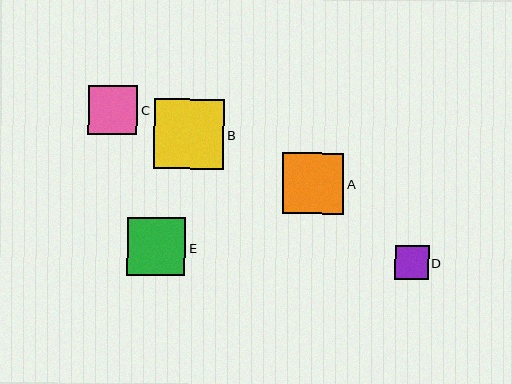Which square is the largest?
Square B is the largest with a size of approximately 70 pixels.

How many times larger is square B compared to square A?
Square B is approximately 1.1 times the size of square A.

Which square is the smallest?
Square D is the smallest with a size of approximately 34 pixels.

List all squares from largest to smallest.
From largest to smallest: B, A, E, C, D.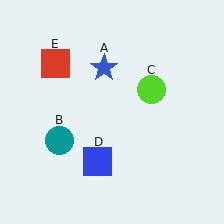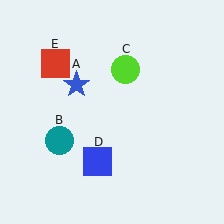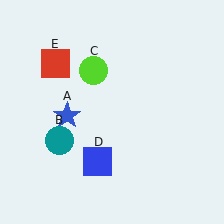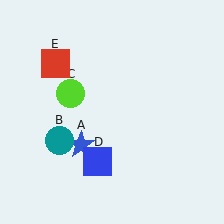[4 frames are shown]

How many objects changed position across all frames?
2 objects changed position: blue star (object A), lime circle (object C).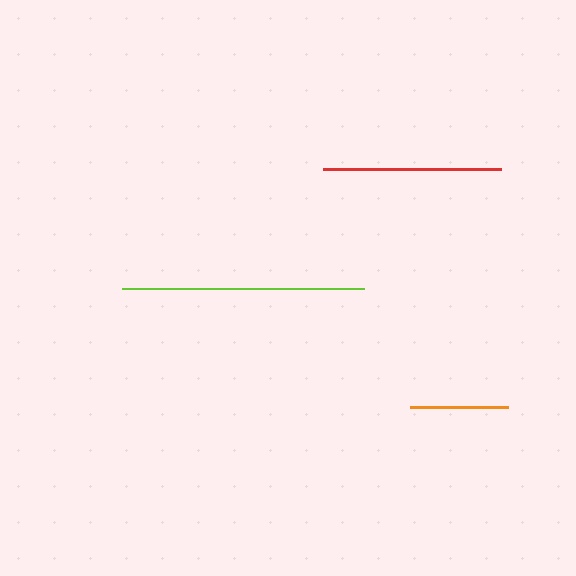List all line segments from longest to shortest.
From longest to shortest: lime, red, orange.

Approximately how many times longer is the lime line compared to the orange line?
The lime line is approximately 2.5 times the length of the orange line.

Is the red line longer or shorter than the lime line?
The lime line is longer than the red line.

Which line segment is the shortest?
The orange line is the shortest at approximately 98 pixels.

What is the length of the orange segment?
The orange segment is approximately 98 pixels long.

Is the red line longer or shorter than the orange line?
The red line is longer than the orange line.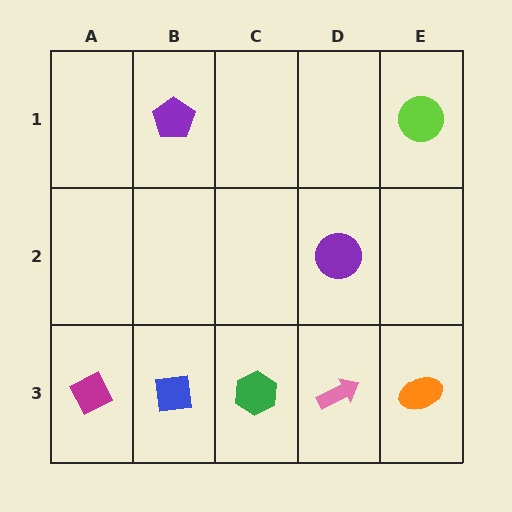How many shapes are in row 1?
2 shapes.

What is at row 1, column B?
A purple pentagon.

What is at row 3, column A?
A magenta diamond.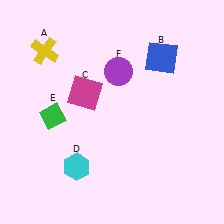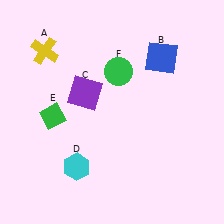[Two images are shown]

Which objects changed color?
C changed from magenta to purple. F changed from purple to green.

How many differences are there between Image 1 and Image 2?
There are 2 differences between the two images.